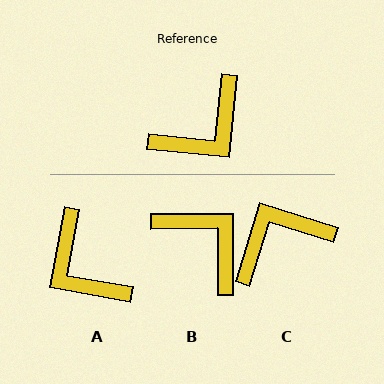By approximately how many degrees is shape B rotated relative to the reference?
Approximately 96 degrees counter-clockwise.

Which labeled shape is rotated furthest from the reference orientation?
C, about 168 degrees away.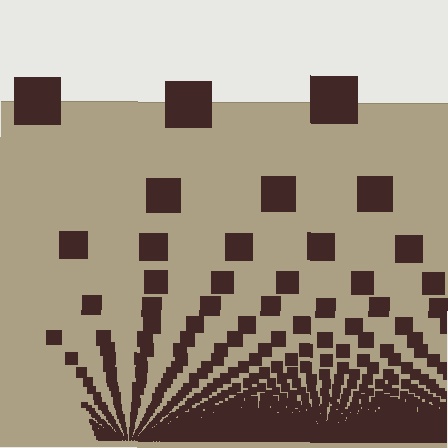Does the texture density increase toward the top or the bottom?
Density increases toward the bottom.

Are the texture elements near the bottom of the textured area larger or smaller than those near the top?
Smaller. The gradient is inverted — elements near the bottom are smaller and denser.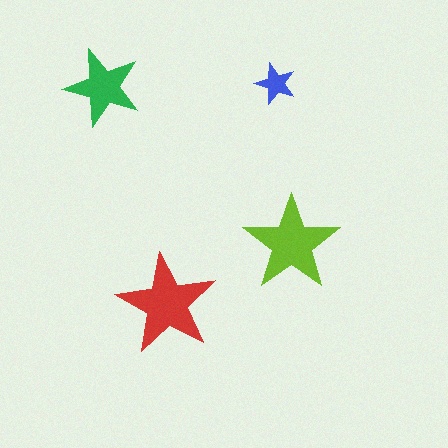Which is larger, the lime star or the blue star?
The lime one.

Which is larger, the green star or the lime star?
The lime one.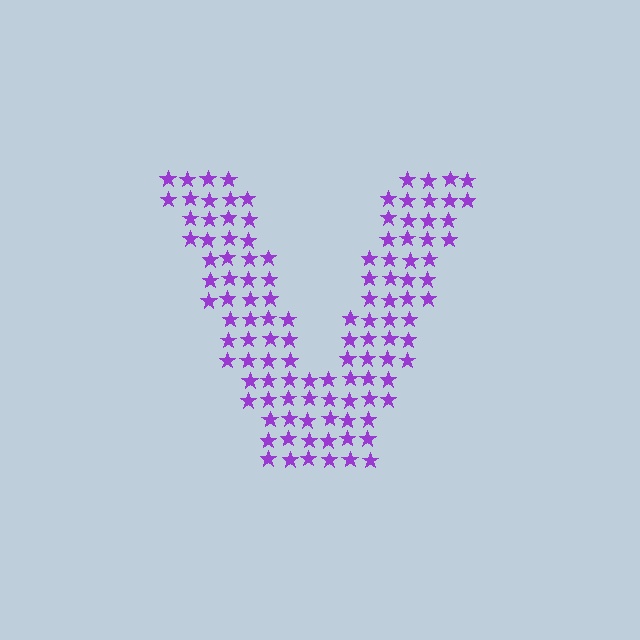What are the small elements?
The small elements are stars.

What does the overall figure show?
The overall figure shows the letter V.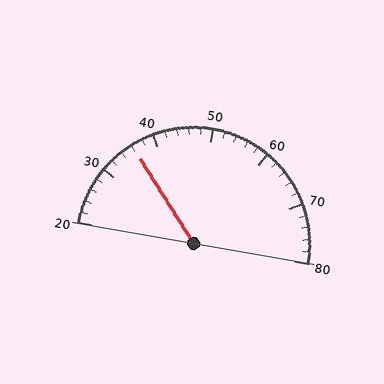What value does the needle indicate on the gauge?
The needle indicates approximately 36.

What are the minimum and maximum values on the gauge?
The gauge ranges from 20 to 80.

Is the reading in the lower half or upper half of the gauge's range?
The reading is in the lower half of the range (20 to 80).